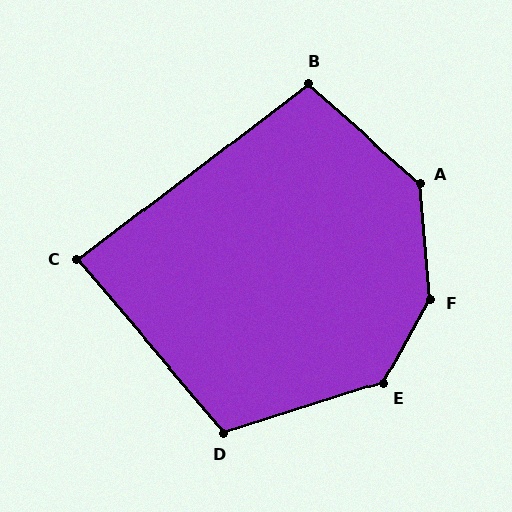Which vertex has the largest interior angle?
F, at approximately 146 degrees.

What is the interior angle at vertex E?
Approximately 137 degrees (obtuse).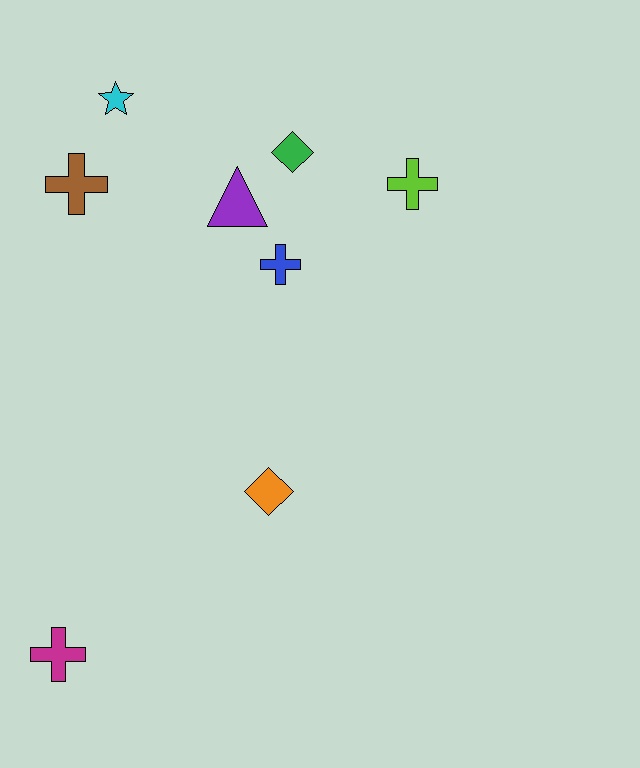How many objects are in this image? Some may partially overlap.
There are 8 objects.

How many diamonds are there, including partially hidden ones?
There are 2 diamonds.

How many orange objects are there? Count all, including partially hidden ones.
There is 1 orange object.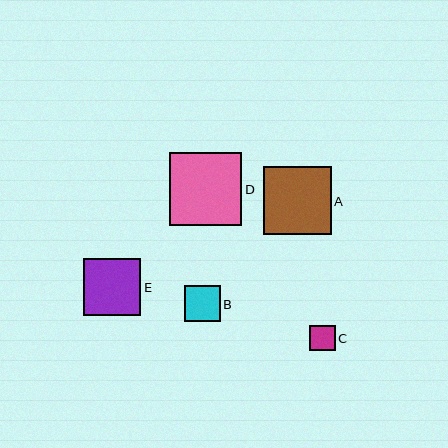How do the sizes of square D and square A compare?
Square D and square A are approximately the same size.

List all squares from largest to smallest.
From largest to smallest: D, A, E, B, C.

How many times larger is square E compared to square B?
Square E is approximately 1.6 times the size of square B.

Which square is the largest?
Square D is the largest with a size of approximately 73 pixels.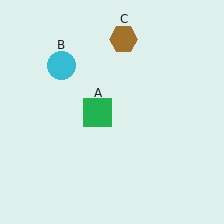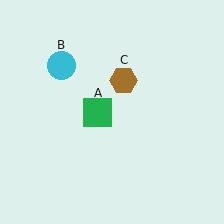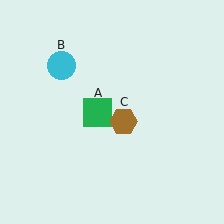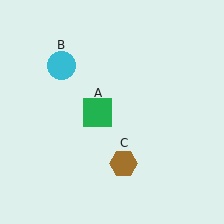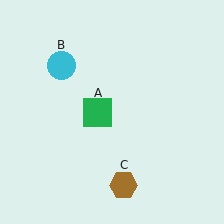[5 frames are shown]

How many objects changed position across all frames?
1 object changed position: brown hexagon (object C).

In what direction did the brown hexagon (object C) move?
The brown hexagon (object C) moved down.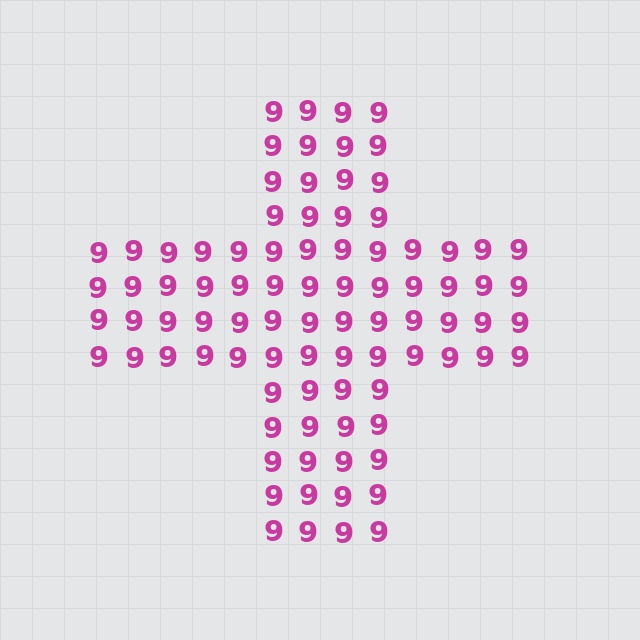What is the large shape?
The large shape is a cross.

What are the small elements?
The small elements are digit 9's.